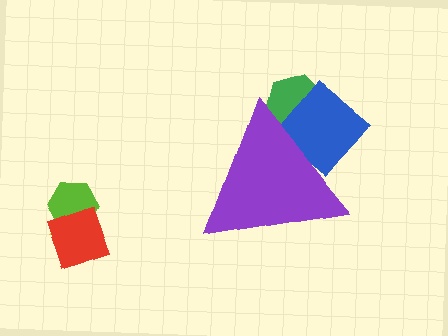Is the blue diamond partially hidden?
Yes, the blue diamond is partially hidden behind the purple triangle.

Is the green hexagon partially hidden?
Yes, the green hexagon is partially hidden behind the purple triangle.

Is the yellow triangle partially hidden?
No, the yellow triangle is fully visible.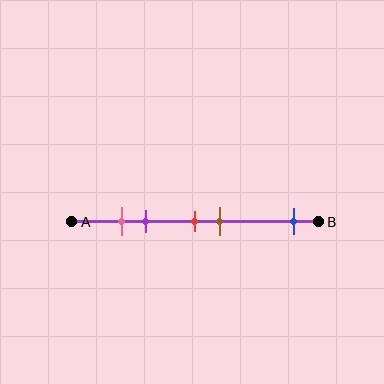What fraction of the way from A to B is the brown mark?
The brown mark is approximately 60% (0.6) of the way from A to B.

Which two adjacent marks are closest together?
The pink and purple marks are the closest adjacent pair.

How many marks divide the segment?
There are 5 marks dividing the segment.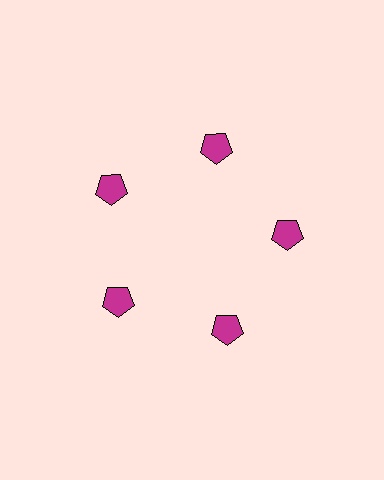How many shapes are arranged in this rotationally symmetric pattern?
There are 5 shapes, arranged in 5 groups of 1.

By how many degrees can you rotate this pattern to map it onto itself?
The pattern maps onto itself every 72 degrees of rotation.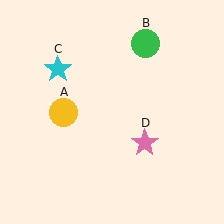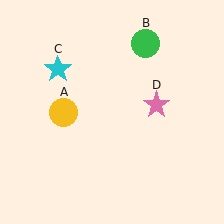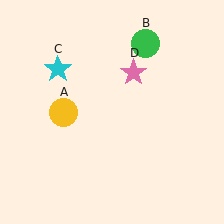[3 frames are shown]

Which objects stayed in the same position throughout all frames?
Yellow circle (object A) and green circle (object B) and cyan star (object C) remained stationary.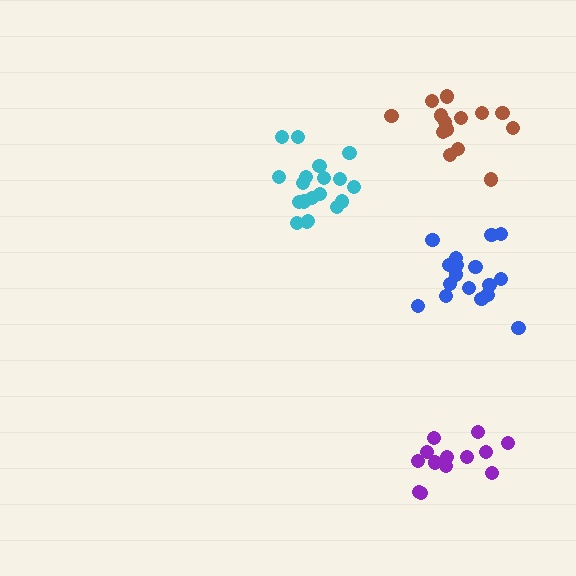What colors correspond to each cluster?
The clusters are colored: purple, cyan, blue, brown.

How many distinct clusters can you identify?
There are 4 distinct clusters.